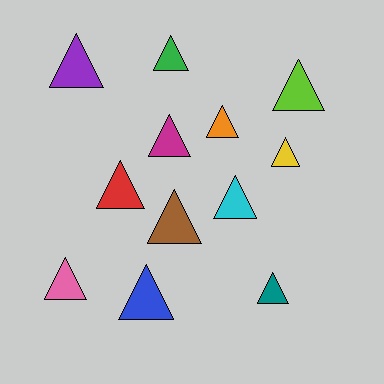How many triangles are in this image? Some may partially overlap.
There are 12 triangles.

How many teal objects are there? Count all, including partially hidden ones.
There is 1 teal object.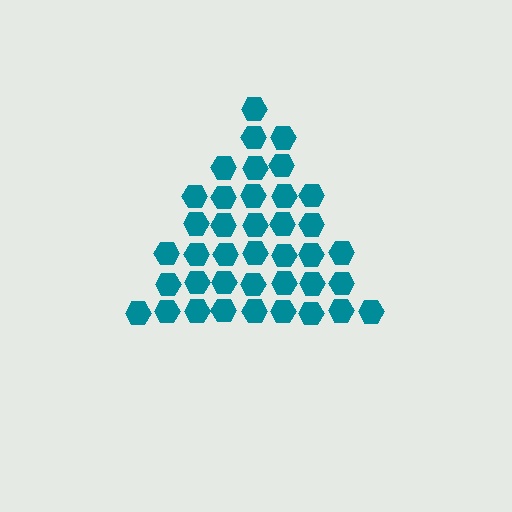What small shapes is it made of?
It is made of small hexagons.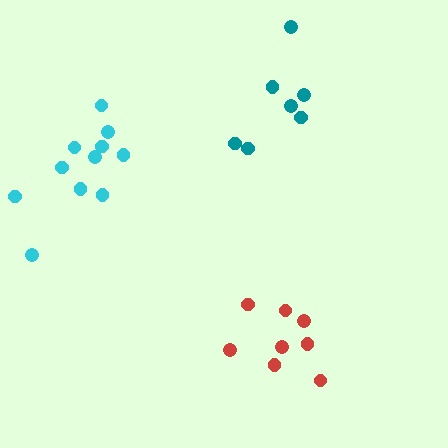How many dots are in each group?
Group 1: 8 dots, Group 2: 7 dots, Group 3: 11 dots (26 total).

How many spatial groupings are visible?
There are 3 spatial groupings.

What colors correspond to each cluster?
The clusters are colored: red, teal, cyan.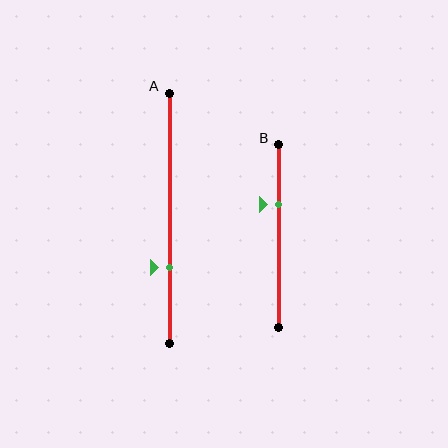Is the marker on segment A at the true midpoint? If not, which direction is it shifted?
No, the marker on segment A is shifted downward by about 20% of the segment length.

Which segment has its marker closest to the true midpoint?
Segment B has its marker closest to the true midpoint.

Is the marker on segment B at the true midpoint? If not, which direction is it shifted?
No, the marker on segment B is shifted upward by about 17% of the segment length.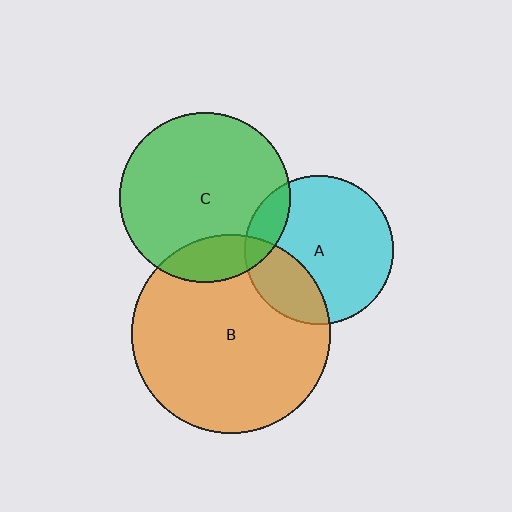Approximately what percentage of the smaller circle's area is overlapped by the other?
Approximately 25%.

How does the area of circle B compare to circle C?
Approximately 1.4 times.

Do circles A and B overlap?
Yes.